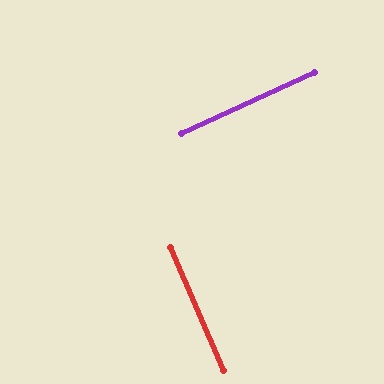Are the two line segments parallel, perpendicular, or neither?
Perpendicular — they meet at approximately 88°.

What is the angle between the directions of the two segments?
Approximately 88 degrees.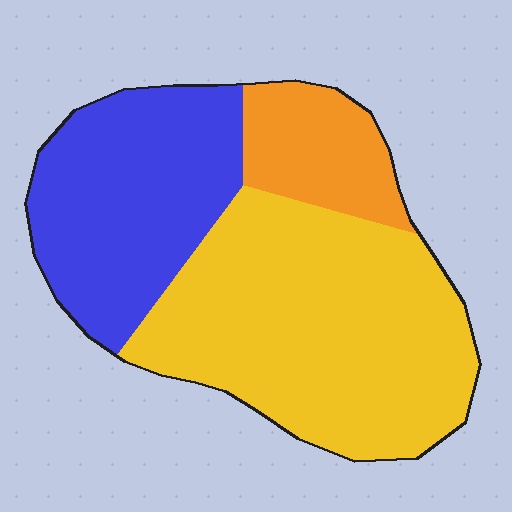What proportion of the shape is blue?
Blue covers 33% of the shape.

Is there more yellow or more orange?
Yellow.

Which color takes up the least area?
Orange, at roughly 15%.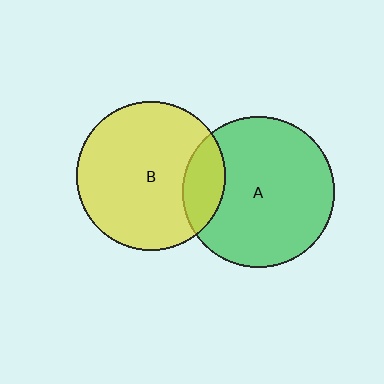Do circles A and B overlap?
Yes.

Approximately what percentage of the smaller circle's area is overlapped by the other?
Approximately 20%.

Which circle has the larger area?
Circle A (green).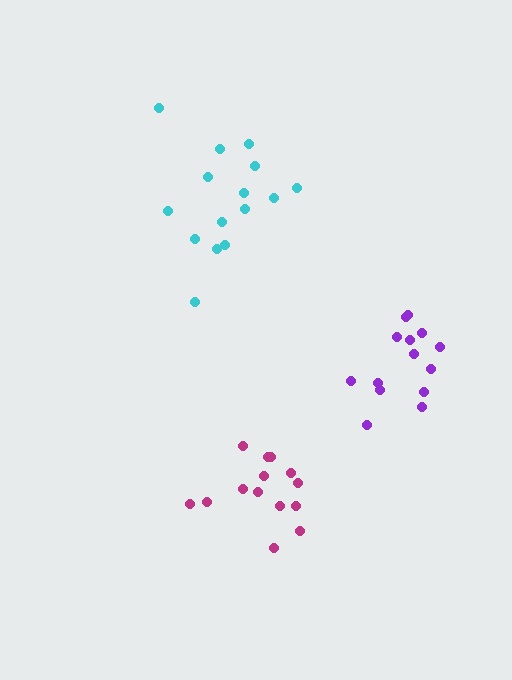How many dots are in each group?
Group 1: 14 dots, Group 2: 15 dots, Group 3: 14 dots (43 total).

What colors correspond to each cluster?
The clusters are colored: magenta, cyan, purple.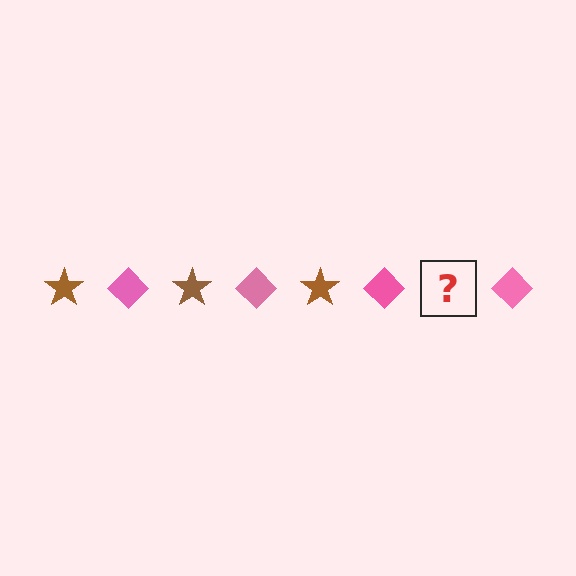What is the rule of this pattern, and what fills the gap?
The rule is that the pattern alternates between brown star and pink diamond. The gap should be filled with a brown star.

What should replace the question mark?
The question mark should be replaced with a brown star.